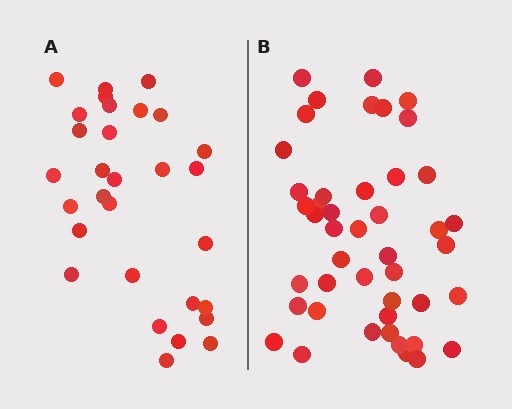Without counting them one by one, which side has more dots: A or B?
Region B (the right region) has more dots.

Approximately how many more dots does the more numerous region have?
Region B has approximately 15 more dots than region A.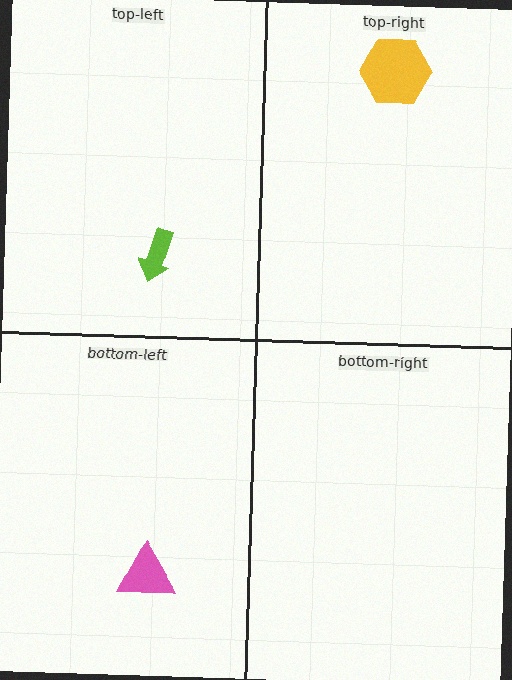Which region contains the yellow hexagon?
The top-right region.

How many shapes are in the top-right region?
1.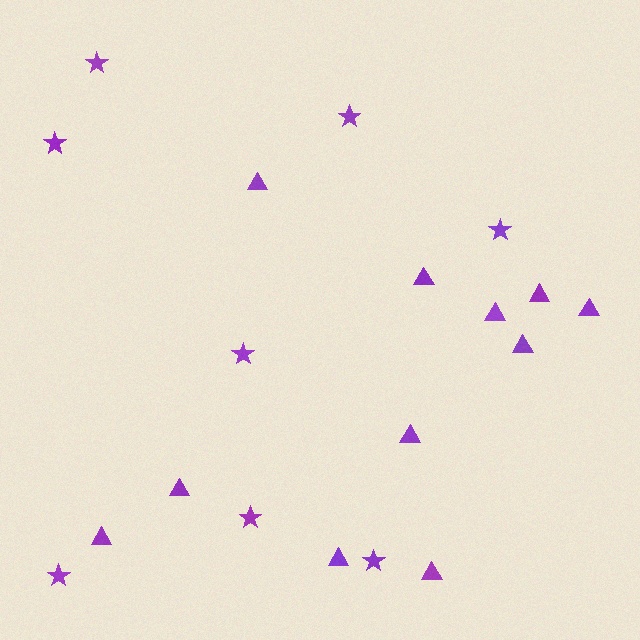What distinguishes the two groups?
There are 2 groups: one group of triangles (11) and one group of stars (8).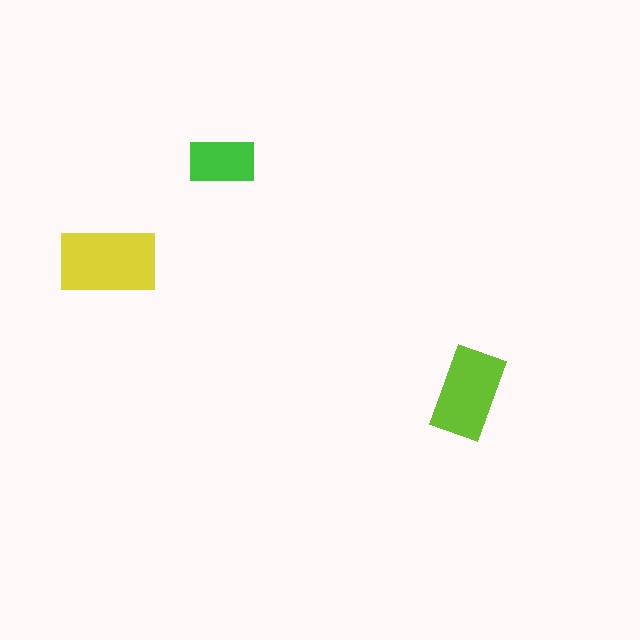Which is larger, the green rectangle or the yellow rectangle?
The yellow one.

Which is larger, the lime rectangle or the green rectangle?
The lime one.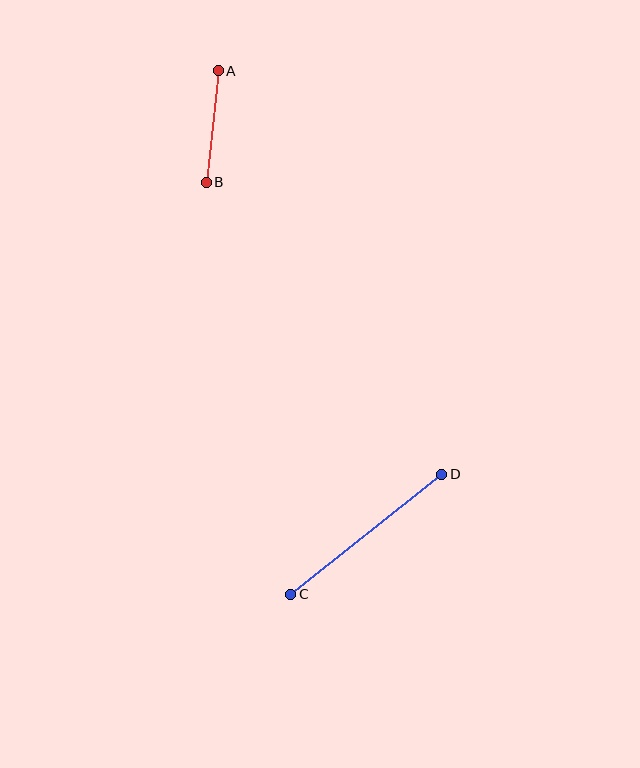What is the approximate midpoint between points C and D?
The midpoint is at approximately (366, 534) pixels.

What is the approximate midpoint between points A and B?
The midpoint is at approximately (212, 126) pixels.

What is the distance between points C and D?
The distance is approximately 193 pixels.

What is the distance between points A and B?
The distance is approximately 112 pixels.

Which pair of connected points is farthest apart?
Points C and D are farthest apart.